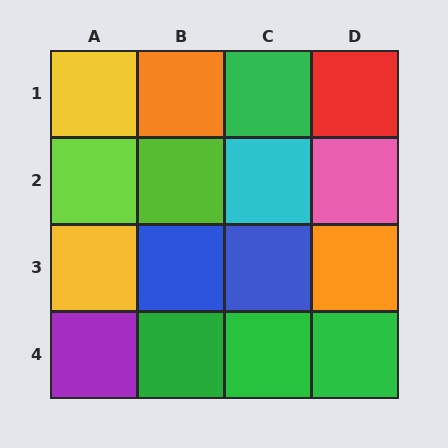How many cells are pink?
1 cell is pink.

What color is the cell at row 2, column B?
Lime.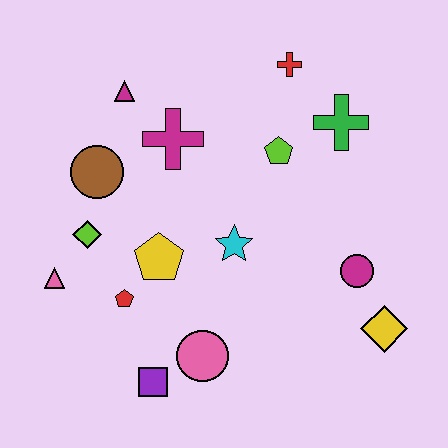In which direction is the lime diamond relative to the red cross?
The lime diamond is to the left of the red cross.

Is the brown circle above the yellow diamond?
Yes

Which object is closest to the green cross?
The lime pentagon is closest to the green cross.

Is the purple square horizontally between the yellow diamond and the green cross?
No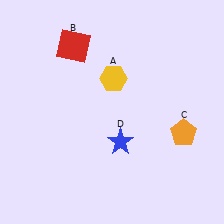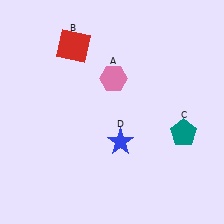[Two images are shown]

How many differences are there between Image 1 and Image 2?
There are 2 differences between the two images.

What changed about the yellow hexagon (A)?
In Image 1, A is yellow. In Image 2, it changed to pink.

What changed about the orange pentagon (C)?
In Image 1, C is orange. In Image 2, it changed to teal.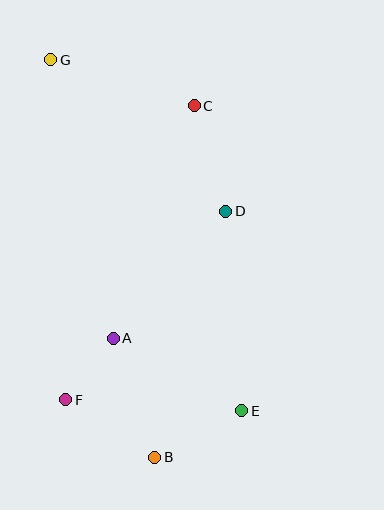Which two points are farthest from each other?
Points B and G are farthest from each other.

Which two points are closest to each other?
Points A and F are closest to each other.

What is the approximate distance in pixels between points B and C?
The distance between B and C is approximately 354 pixels.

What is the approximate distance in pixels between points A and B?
The distance between A and B is approximately 126 pixels.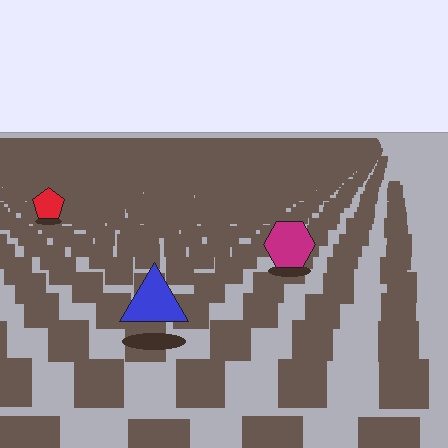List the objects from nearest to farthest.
From nearest to farthest: the blue triangle, the magenta hexagon, the red pentagon.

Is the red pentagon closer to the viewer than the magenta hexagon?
No. The magenta hexagon is closer — you can tell from the texture gradient: the ground texture is coarser near it.